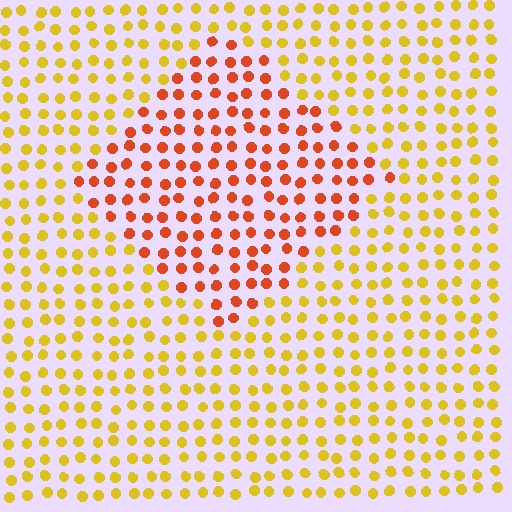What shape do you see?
I see a diamond.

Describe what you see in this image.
The image is filled with small yellow elements in a uniform arrangement. A diamond-shaped region is visible where the elements are tinted to a slightly different hue, forming a subtle color boundary.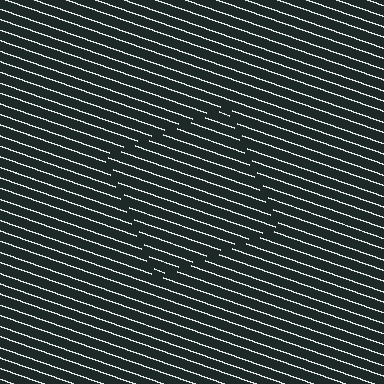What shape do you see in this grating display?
An illusory square. The interior of the shape contains the same grating, shifted by half a period — the contour is defined by the phase discontinuity where line-ends from the inner and outer gratings abut.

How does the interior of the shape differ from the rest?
The interior of the shape contains the same grating, shifted by half a period — the contour is defined by the phase discontinuity where line-ends from the inner and outer gratings abut.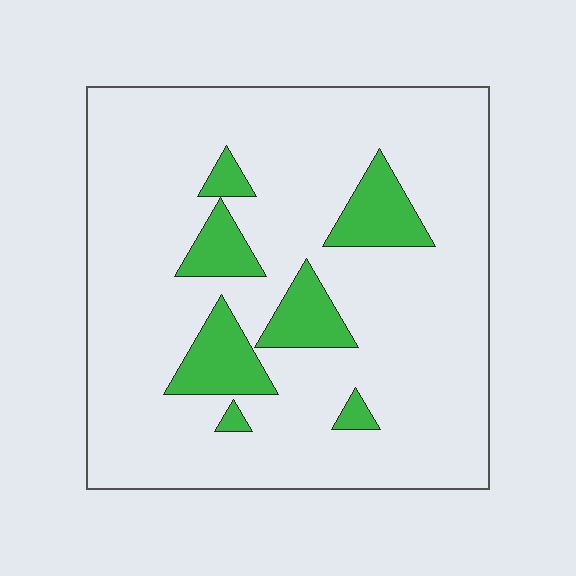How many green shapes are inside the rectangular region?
7.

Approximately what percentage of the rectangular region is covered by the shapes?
Approximately 15%.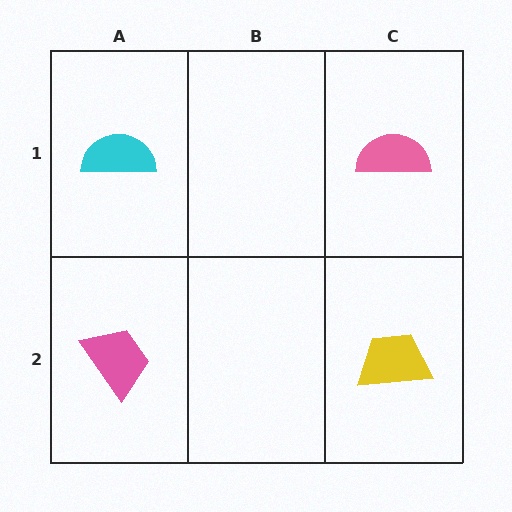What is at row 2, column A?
A pink trapezoid.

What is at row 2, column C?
A yellow trapezoid.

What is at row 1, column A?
A cyan semicircle.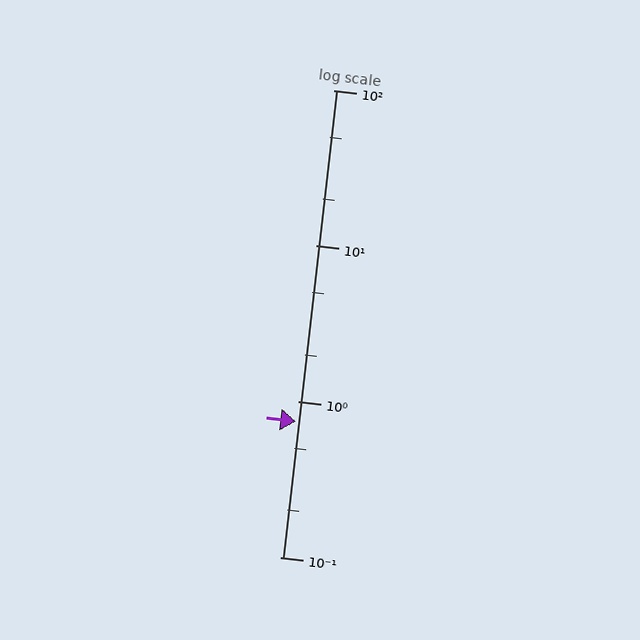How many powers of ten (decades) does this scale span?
The scale spans 3 decades, from 0.1 to 100.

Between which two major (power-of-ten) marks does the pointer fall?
The pointer is between 0.1 and 1.